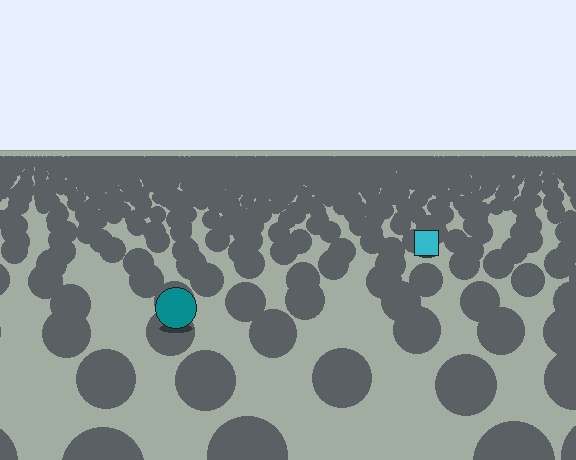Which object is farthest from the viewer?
The cyan square is farthest from the viewer. It appears smaller and the ground texture around it is denser.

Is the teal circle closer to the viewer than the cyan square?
Yes. The teal circle is closer — you can tell from the texture gradient: the ground texture is coarser near it.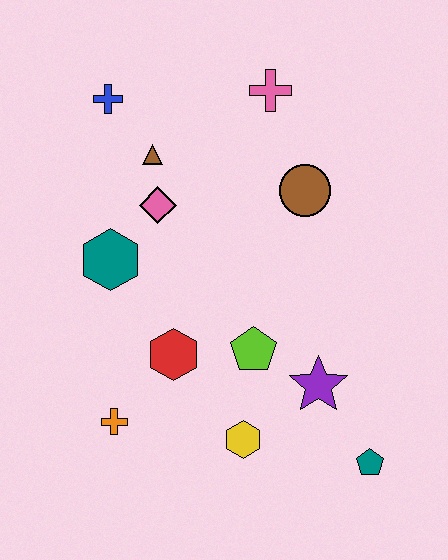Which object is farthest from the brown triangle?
The teal pentagon is farthest from the brown triangle.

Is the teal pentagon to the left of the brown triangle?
No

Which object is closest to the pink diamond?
The brown triangle is closest to the pink diamond.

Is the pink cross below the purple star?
No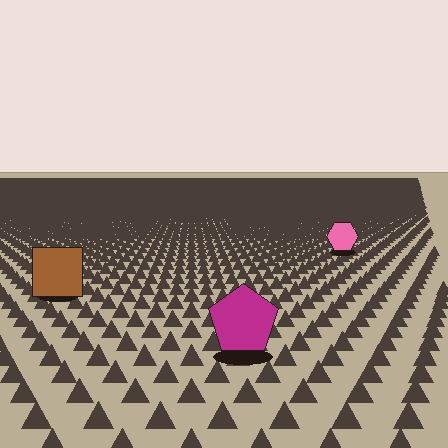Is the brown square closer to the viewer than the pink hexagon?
Yes. The brown square is closer — you can tell from the texture gradient: the ground texture is coarser near it.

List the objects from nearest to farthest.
From nearest to farthest: the magenta pentagon, the brown square, the pink hexagon.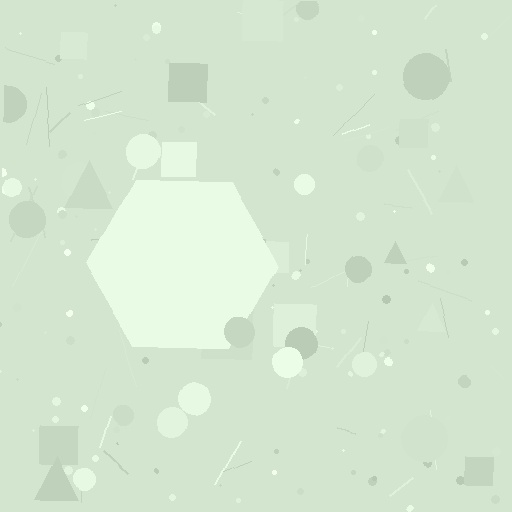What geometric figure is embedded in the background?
A hexagon is embedded in the background.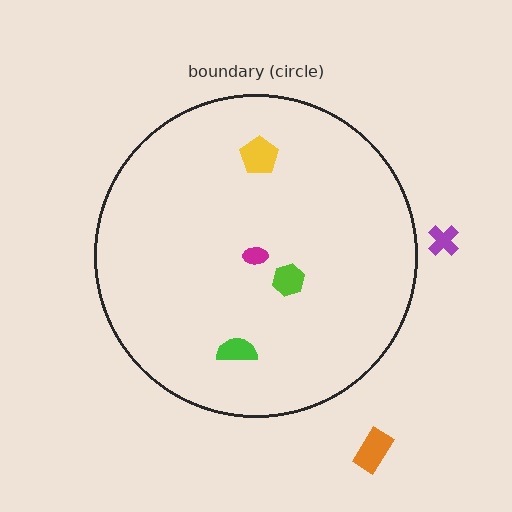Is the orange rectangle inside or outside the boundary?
Outside.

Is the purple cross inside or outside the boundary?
Outside.